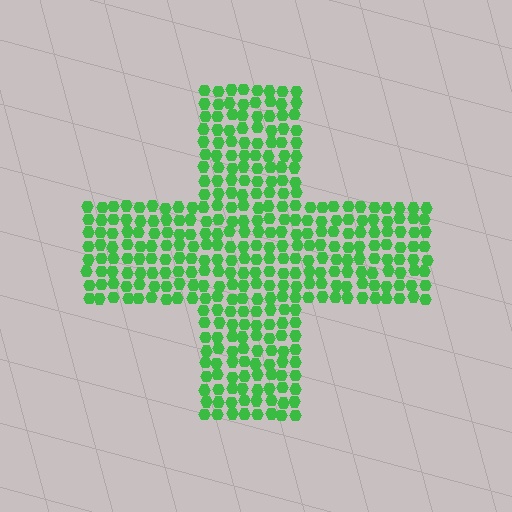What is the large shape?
The large shape is a cross.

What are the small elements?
The small elements are hexagons.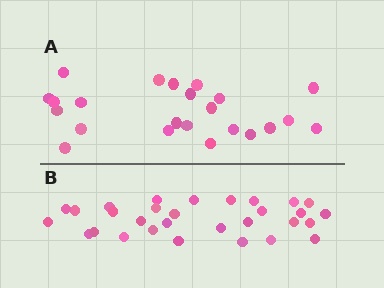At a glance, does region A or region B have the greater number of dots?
Region B (the bottom region) has more dots.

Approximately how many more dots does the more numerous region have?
Region B has roughly 8 or so more dots than region A.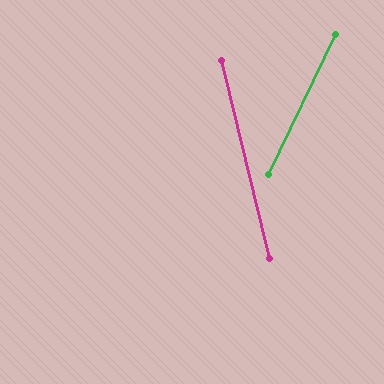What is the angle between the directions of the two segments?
Approximately 39 degrees.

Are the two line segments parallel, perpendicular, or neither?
Neither parallel nor perpendicular — they differ by about 39°.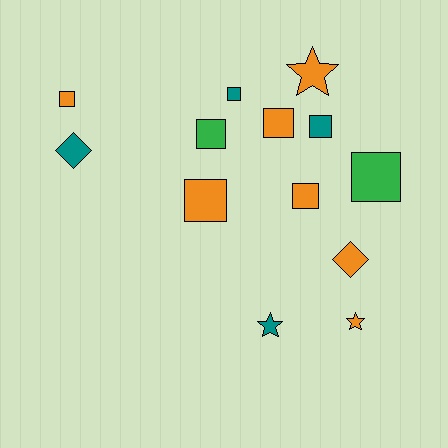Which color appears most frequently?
Orange, with 7 objects.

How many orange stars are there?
There are 2 orange stars.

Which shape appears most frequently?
Square, with 8 objects.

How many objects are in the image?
There are 13 objects.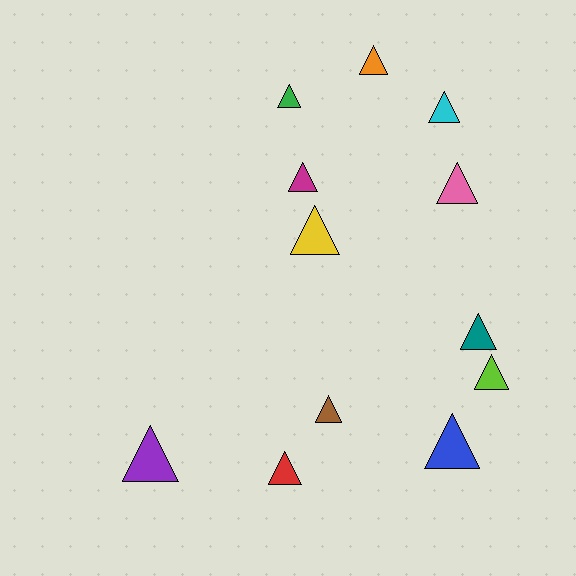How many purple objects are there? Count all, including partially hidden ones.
There is 1 purple object.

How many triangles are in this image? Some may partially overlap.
There are 12 triangles.